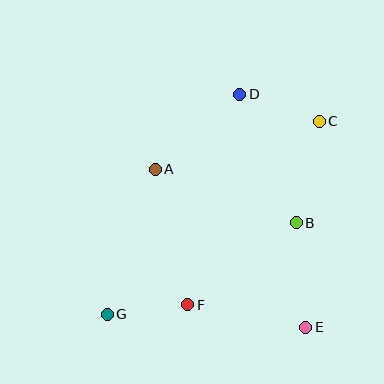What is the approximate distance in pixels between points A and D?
The distance between A and D is approximately 113 pixels.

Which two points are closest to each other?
Points F and G are closest to each other.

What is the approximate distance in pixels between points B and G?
The distance between B and G is approximately 210 pixels.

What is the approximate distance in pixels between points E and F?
The distance between E and F is approximately 120 pixels.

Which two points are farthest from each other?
Points C and G are farthest from each other.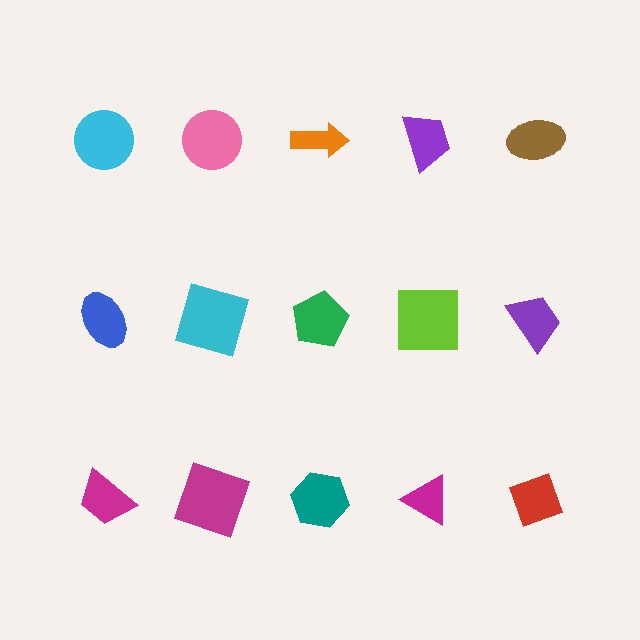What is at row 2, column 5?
A purple trapezoid.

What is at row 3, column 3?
A teal hexagon.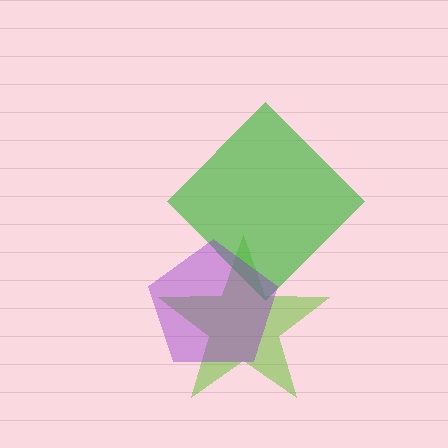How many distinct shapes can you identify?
There are 3 distinct shapes: a lime star, a green diamond, a purple pentagon.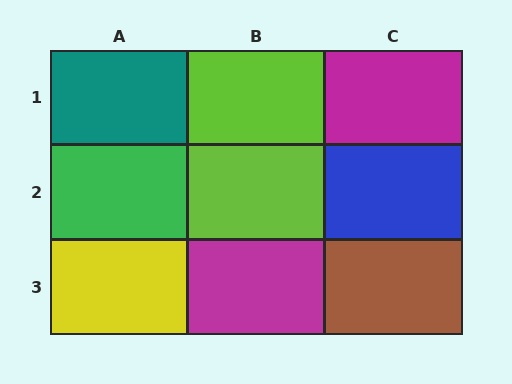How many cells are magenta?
2 cells are magenta.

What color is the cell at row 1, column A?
Teal.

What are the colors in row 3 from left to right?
Yellow, magenta, brown.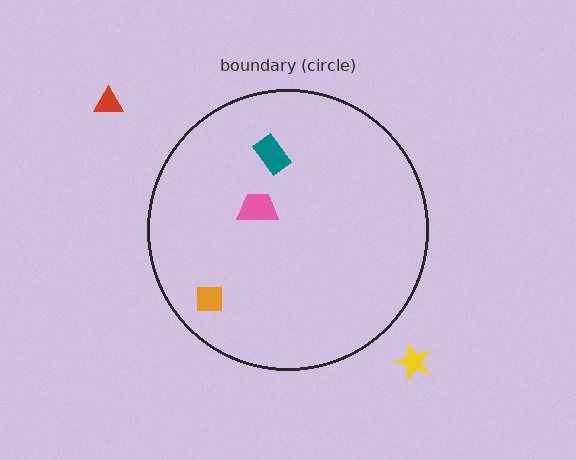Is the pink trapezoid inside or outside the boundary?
Inside.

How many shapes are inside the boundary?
3 inside, 2 outside.